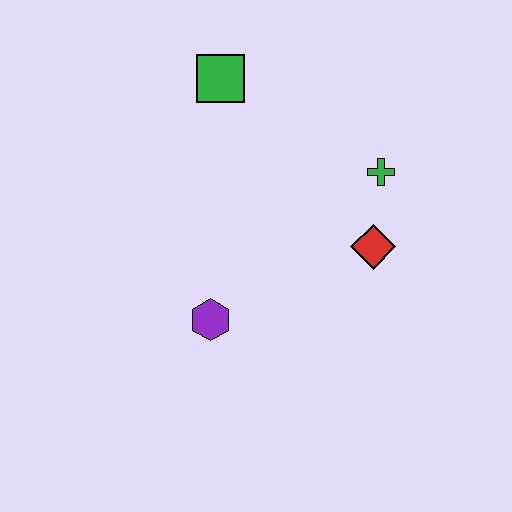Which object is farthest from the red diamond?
The green square is farthest from the red diamond.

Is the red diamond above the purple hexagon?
Yes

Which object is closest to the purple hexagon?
The red diamond is closest to the purple hexagon.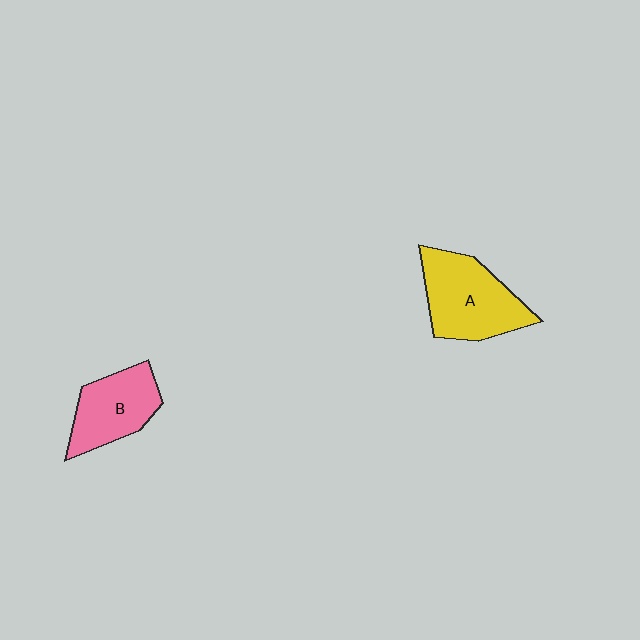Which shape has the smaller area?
Shape B (pink).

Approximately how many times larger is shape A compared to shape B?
Approximately 1.3 times.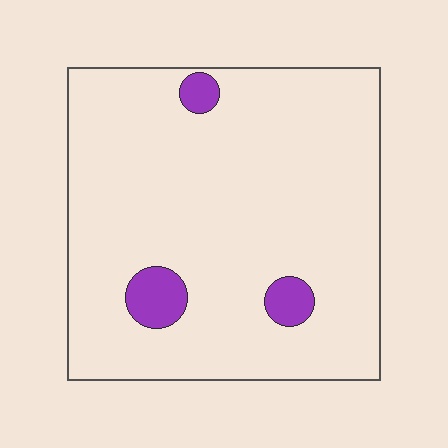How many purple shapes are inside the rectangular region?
3.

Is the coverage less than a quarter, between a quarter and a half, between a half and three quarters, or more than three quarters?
Less than a quarter.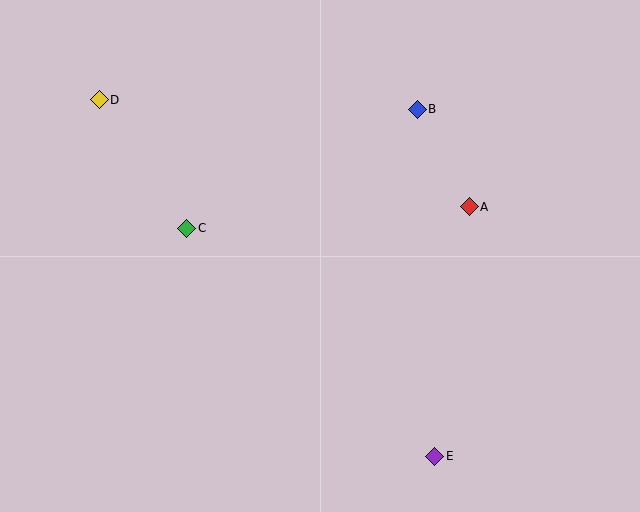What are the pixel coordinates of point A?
Point A is at (469, 207).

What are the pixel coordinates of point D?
Point D is at (99, 100).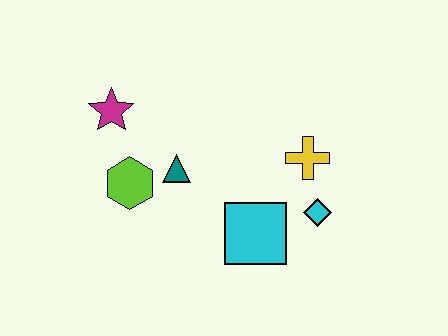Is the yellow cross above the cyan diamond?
Yes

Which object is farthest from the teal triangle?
The cyan diamond is farthest from the teal triangle.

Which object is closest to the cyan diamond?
The yellow cross is closest to the cyan diamond.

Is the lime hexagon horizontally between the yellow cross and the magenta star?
Yes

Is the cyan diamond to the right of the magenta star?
Yes